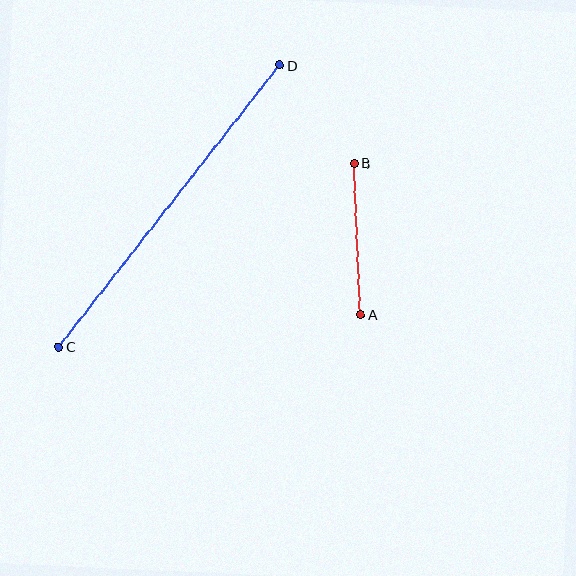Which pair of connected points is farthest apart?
Points C and D are farthest apart.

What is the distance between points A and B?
The distance is approximately 152 pixels.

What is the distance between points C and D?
The distance is approximately 359 pixels.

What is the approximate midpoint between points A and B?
The midpoint is at approximately (357, 239) pixels.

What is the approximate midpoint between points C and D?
The midpoint is at approximately (169, 206) pixels.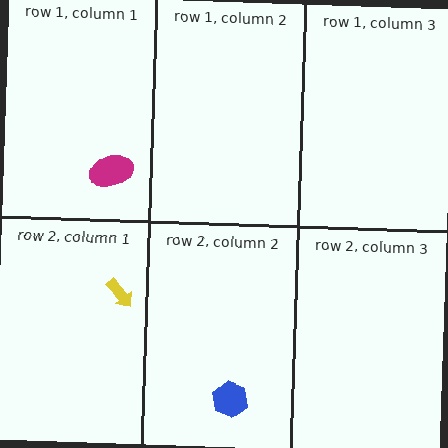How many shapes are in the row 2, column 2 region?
1.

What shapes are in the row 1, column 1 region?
The magenta ellipse.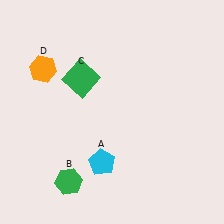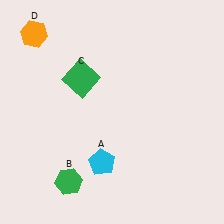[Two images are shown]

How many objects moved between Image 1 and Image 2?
1 object moved between the two images.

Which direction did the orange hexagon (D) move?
The orange hexagon (D) moved up.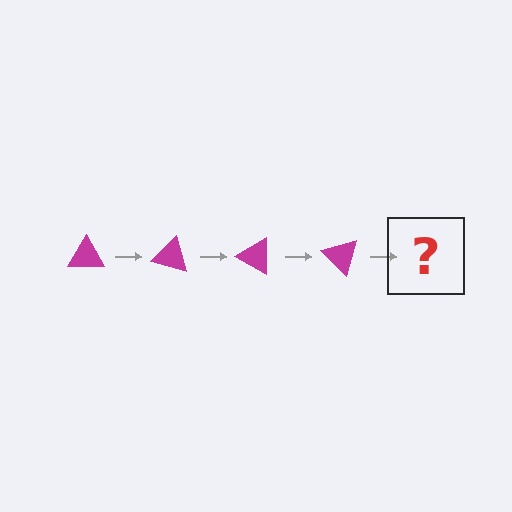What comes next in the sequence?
The next element should be a magenta triangle rotated 60 degrees.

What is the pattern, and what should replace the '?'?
The pattern is that the triangle rotates 15 degrees each step. The '?' should be a magenta triangle rotated 60 degrees.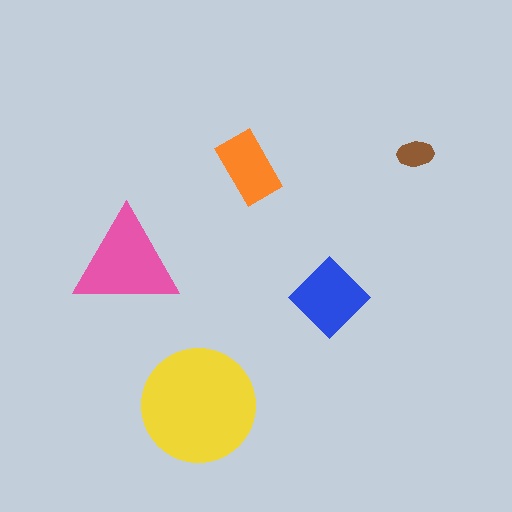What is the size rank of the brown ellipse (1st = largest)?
5th.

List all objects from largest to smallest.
The yellow circle, the pink triangle, the blue diamond, the orange rectangle, the brown ellipse.